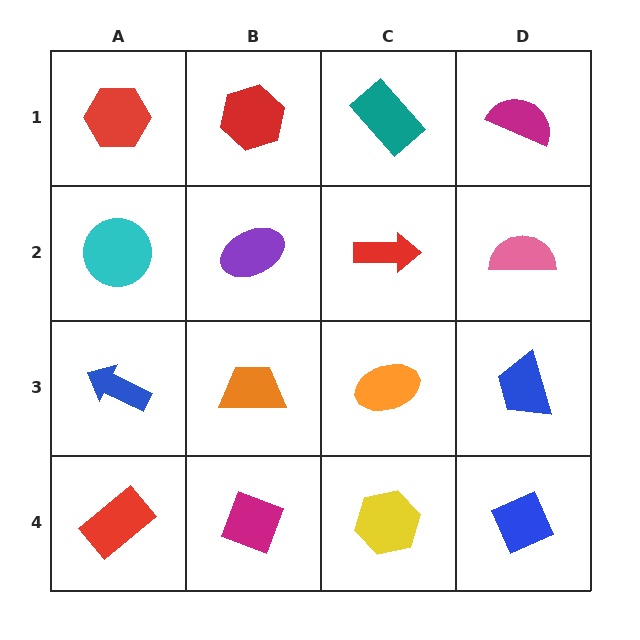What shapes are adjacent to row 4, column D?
A blue trapezoid (row 3, column D), a yellow hexagon (row 4, column C).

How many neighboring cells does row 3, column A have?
3.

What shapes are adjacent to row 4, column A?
A blue arrow (row 3, column A), a magenta diamond (row 4, column B).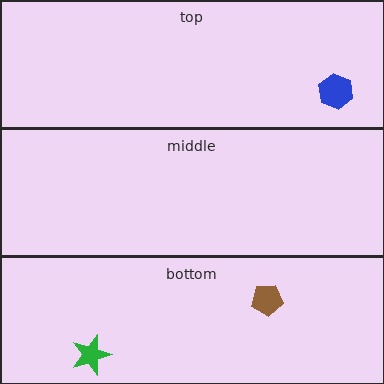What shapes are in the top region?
The blue hexagon.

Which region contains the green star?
The bottom region.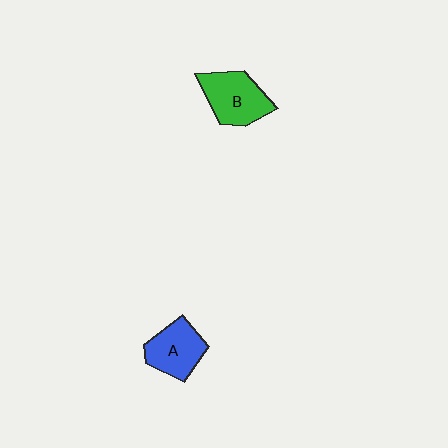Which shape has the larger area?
Shape B (green).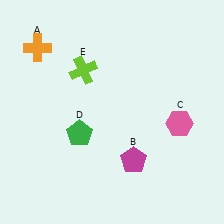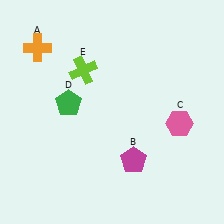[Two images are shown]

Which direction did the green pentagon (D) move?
The green pentagon (D) moved up.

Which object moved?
The green pentagon (D) moved up.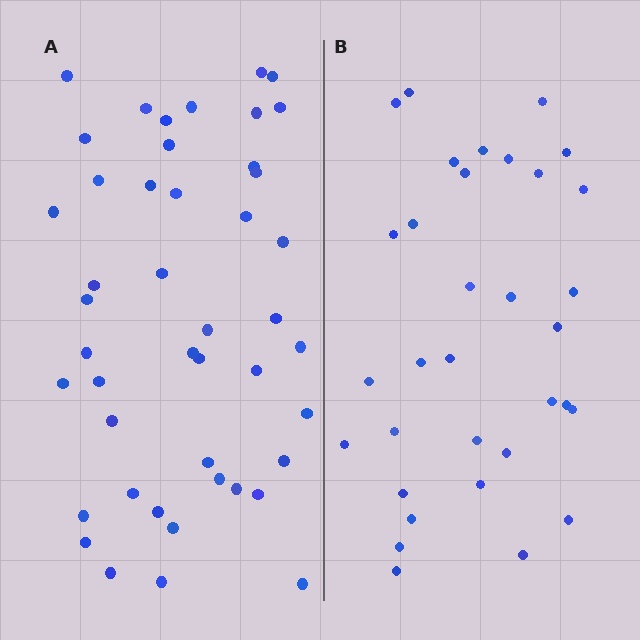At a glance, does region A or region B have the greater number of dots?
Region A (the left region) has more dots.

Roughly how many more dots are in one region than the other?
Region A has roughly 12 or so more dots than region B.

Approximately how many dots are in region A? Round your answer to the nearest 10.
About 40 dots. (The exact count is 45, which rounds to 40.)